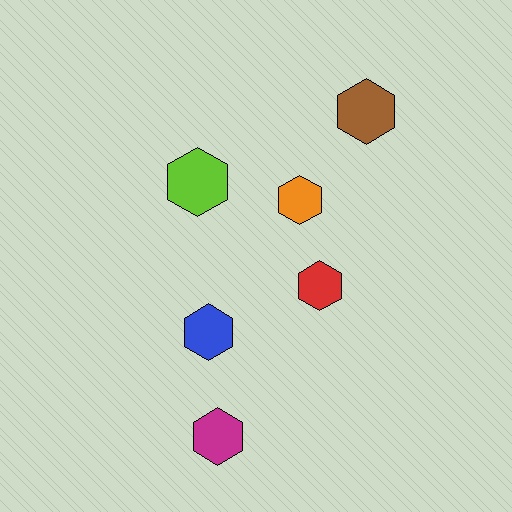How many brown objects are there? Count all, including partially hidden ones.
There is 1 brown object.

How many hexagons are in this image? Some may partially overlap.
There are 6 hexagons.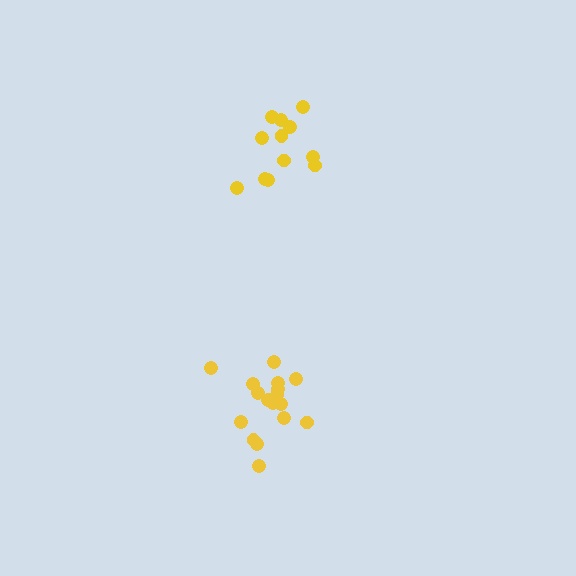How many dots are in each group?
Group 1: 12 dots, Group 2: 17 dots (29 total).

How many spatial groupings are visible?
There are 2 spatial groupings.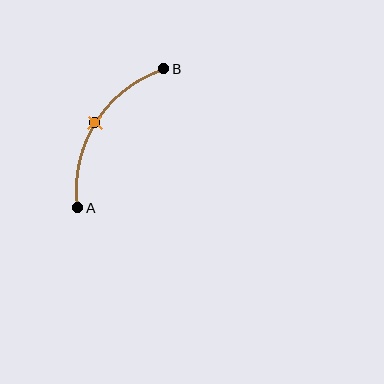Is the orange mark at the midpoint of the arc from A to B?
Yes. The orange mark lies on the arc at equal arc-length from both A and B — it is the arc midpoint.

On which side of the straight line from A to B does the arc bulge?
The arc bulges to the left of the straight line connecting A and B.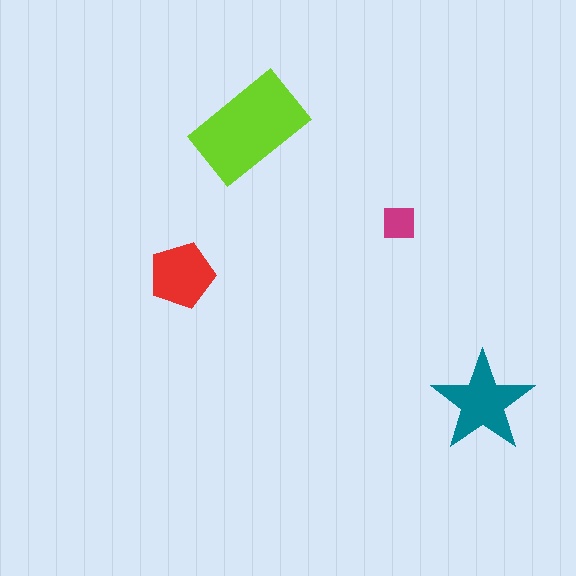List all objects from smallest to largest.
The magenta square, the red pentagon, the teal star, the lime rectangle.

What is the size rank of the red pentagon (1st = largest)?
3rd.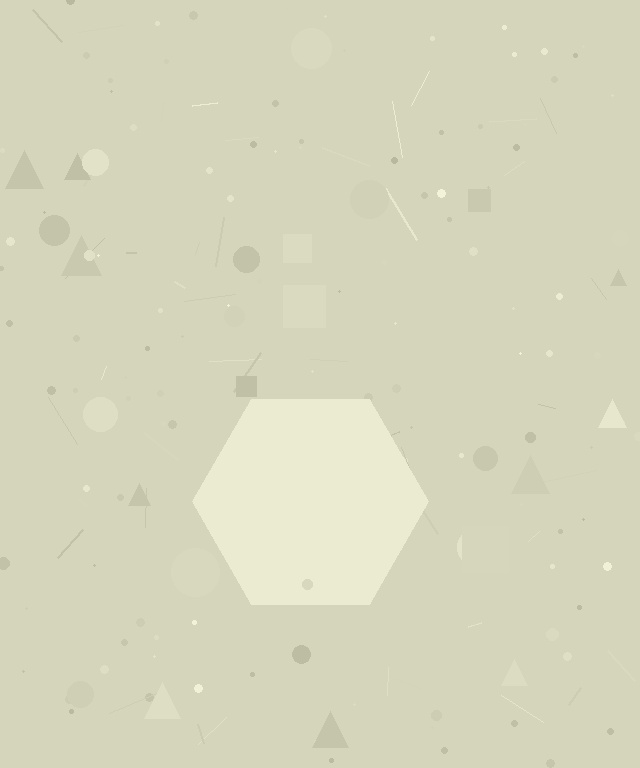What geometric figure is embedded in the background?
A hexagon is embedded in the background.